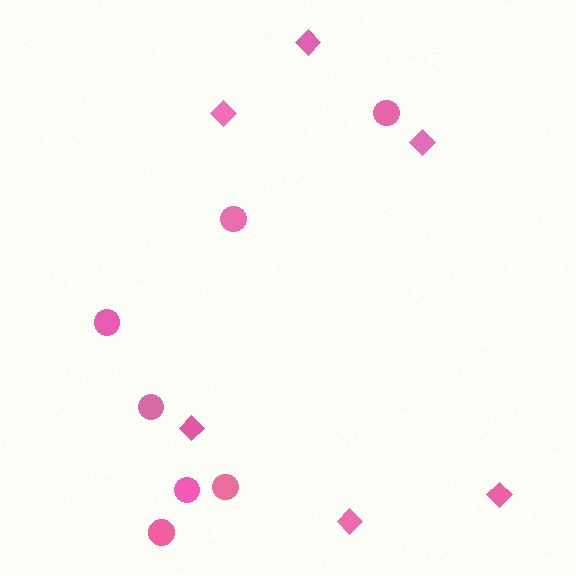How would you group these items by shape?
There are 2 groups: one group of circles (7) and one group of diamonds (6).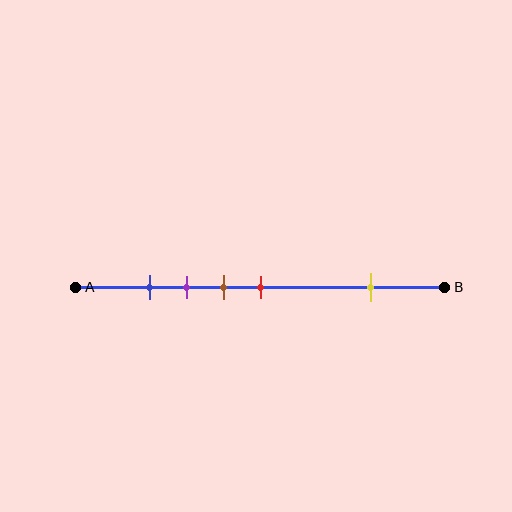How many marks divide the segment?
There are 5 marks dividing the segment.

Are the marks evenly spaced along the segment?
No, the marks are not evenly spaced.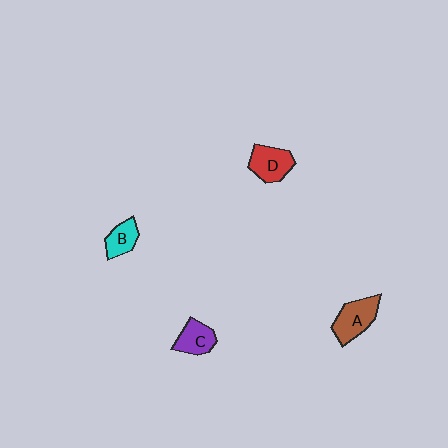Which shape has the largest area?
Shape A (brown).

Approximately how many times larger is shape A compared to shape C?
Approximately 1.3 times.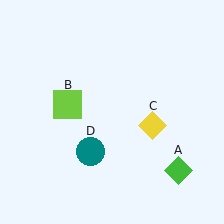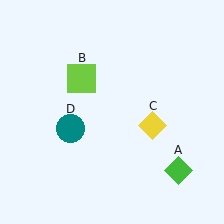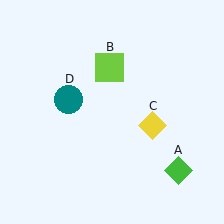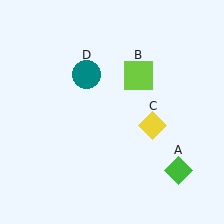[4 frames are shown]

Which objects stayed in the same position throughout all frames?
Green diamond (object A) and yellow diamond (object C) remained stationary.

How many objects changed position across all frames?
2 objects changed position: lime square (object B), teal circle (object D).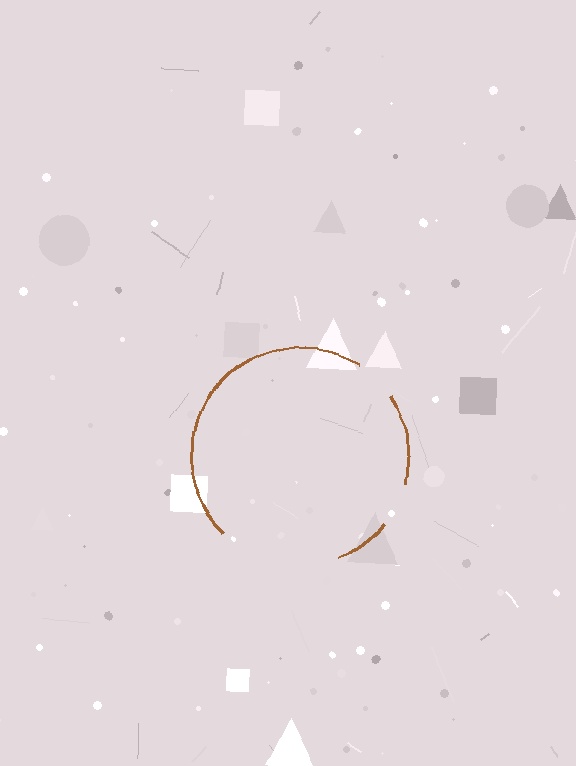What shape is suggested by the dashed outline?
The dashed outline suggests a circle.